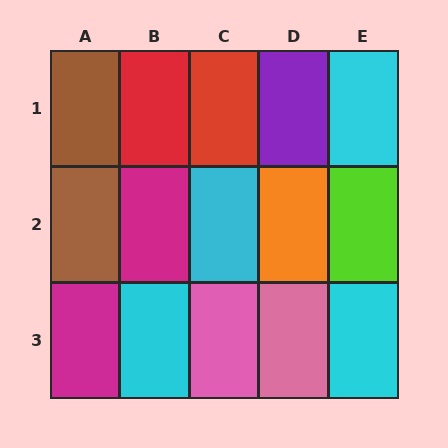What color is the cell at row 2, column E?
Lime.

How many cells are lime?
1 cell is lime.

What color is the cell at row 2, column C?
Cyan.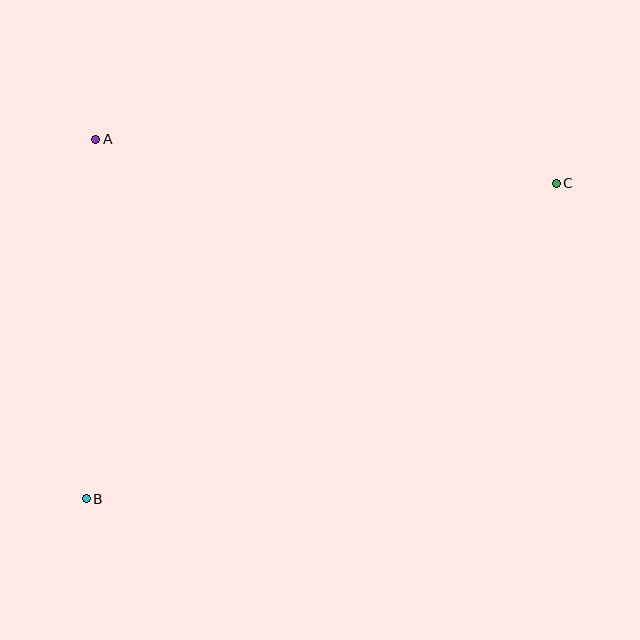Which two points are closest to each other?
Points A and B are closest to each other.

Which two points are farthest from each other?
Points B and C are farthest from each other.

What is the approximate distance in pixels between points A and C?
The distance between A and C is approximately 462 pixels.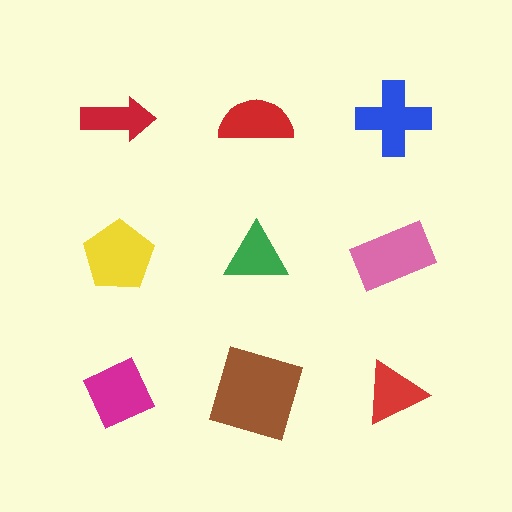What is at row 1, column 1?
A red arrow.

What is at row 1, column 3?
A blue cross.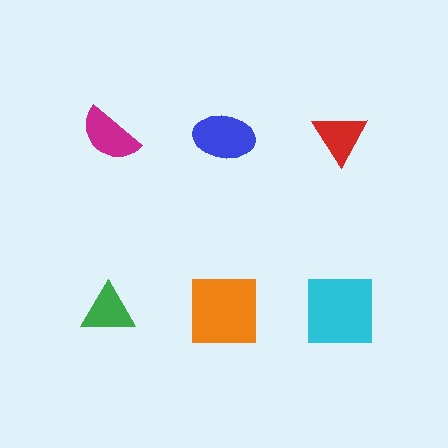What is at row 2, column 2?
An orange square.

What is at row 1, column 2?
A blue ellipse.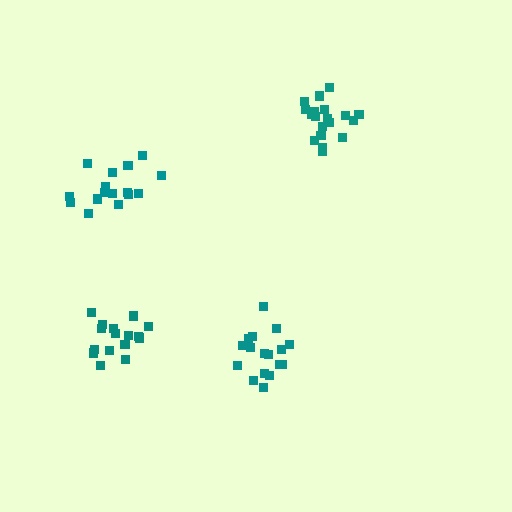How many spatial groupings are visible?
There are 4 spatial groupings.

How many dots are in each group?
Group 1: 17 dots, Group 2: 16 dots, Group 3: 19 dots, Group 4: 16 dots (68 total).